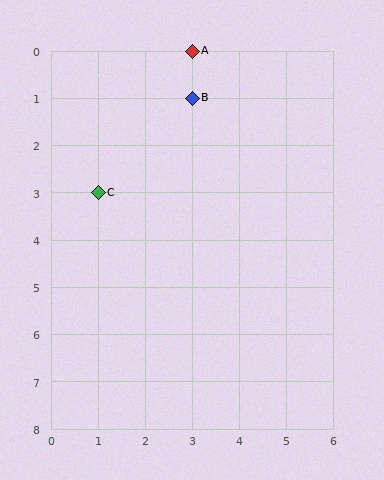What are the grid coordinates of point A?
Point A is at grid coordinates (3, 0).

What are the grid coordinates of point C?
Point C is at grid coordinates (1, 3).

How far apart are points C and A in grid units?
Points C and A are 2 columns and 3 rows apart (about 3.6 grid units diagonally).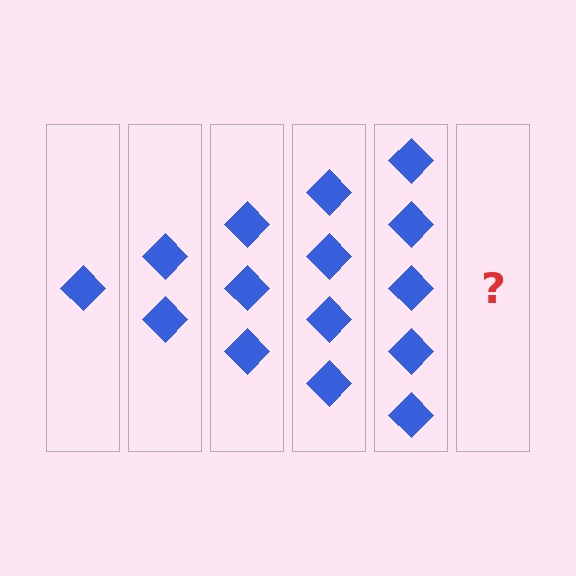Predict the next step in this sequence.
The next step is 6 diamonds.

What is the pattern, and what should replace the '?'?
The pattern is that each step adds one more diamond. The '?' should be 6 diamonds.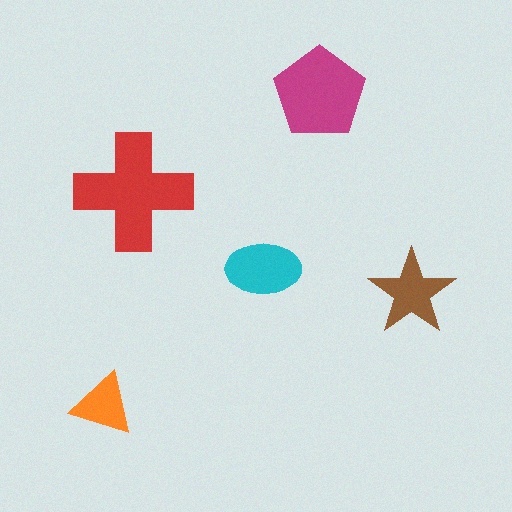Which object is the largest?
The red cross.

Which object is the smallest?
The orange triangle.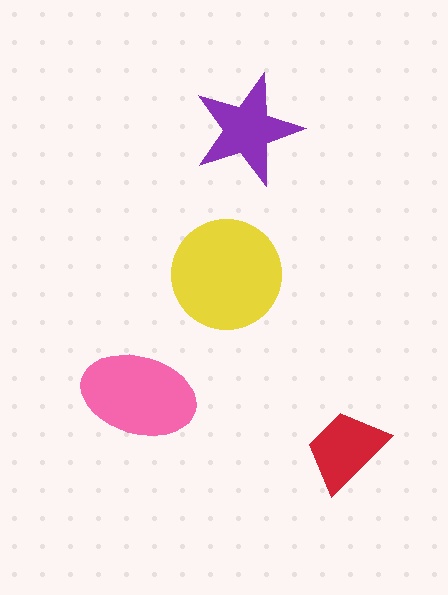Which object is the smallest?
The red trapezoid.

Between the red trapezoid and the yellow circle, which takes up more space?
The yellow circle.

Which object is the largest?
The yellow circle.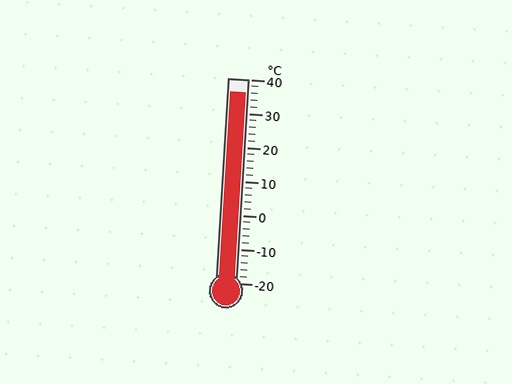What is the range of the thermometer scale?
The thermometer scale ranges from -20°C to 40°C.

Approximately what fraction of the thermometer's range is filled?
The thermometer is filled to approximately 95% of its range.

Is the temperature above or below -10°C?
The temperature is above -10°C.